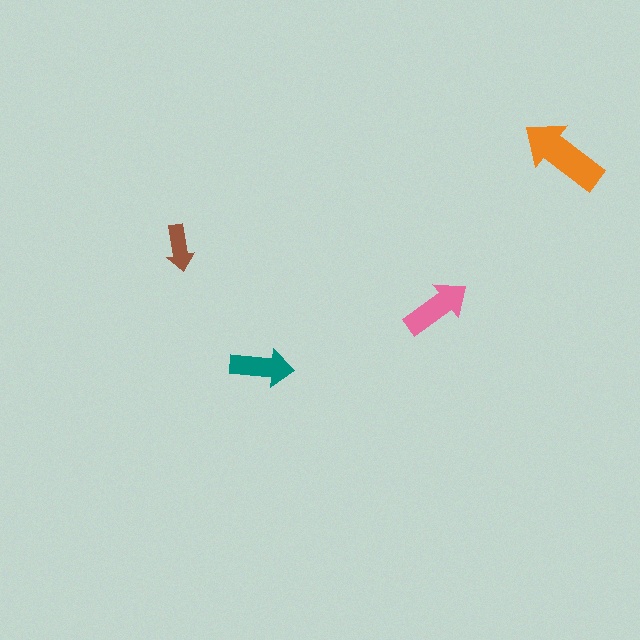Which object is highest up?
The orange arrow is topmost.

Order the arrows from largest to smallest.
the orange one, the pink one, the teal one, the brown one.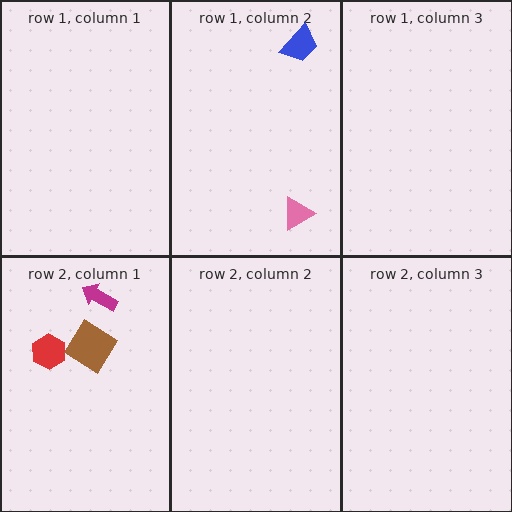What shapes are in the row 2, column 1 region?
The red hexagon, the brown diamond, the magenta arrow.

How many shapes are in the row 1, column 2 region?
2.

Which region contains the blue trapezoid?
The row 1, column 2 region.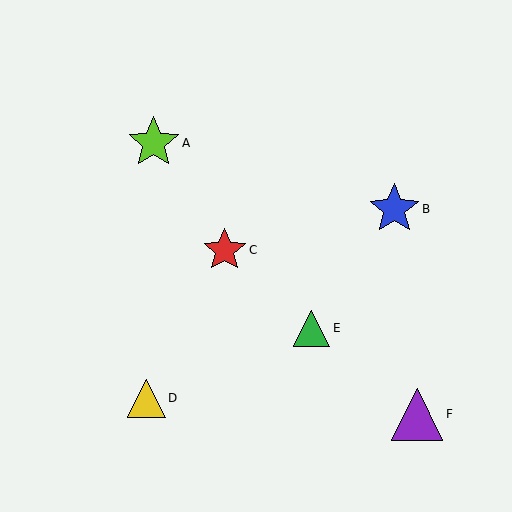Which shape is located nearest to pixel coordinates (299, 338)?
The green triangle (labeled E) at (312, 328) is nearest to that location.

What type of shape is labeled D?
Shape D is a yellow triangle.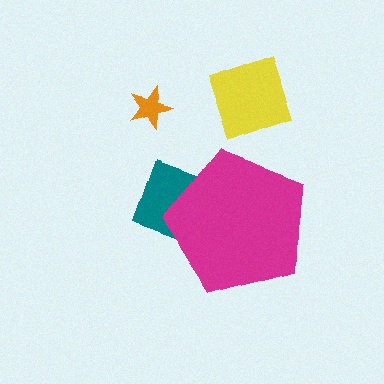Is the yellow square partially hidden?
No, the yellow square is fully visible.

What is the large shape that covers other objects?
A magenta pentagon.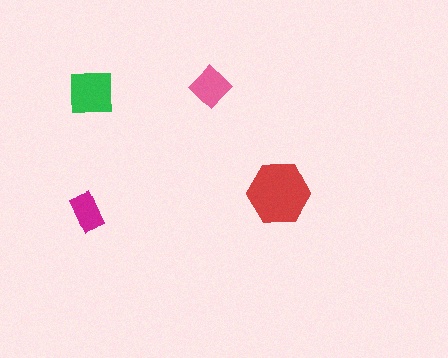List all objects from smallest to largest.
The magenta rectangle, the pink diamond, the green square, the red hexagon.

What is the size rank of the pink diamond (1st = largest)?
3rd.